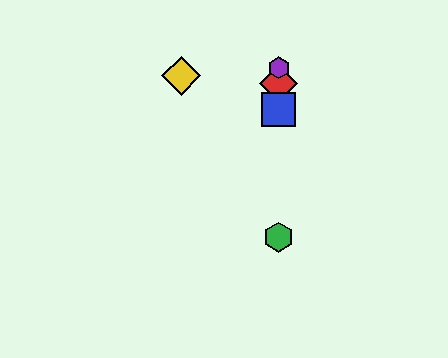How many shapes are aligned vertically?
4 shapes (the red diamond, the blue square, the green hexagon, the purple hexagon) are aligned vertically.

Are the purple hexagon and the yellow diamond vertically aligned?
No, the purple hexagon is at x≈279 and the yellow diamond is at x≈181.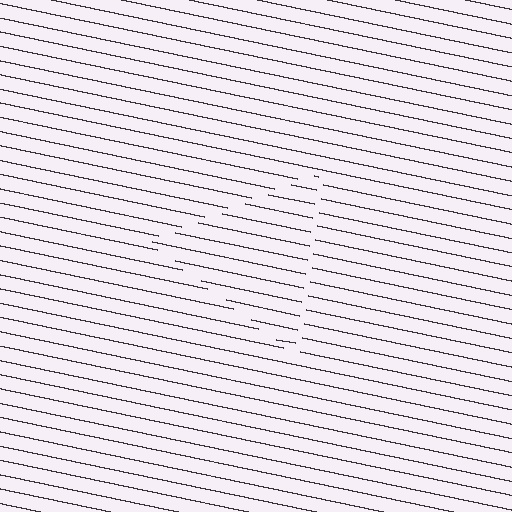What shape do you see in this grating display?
An illusory triangle. The interior of the shape contains the same grating, shifted by half a period — the contour is defined by the phase discontinuity where line-ends from the inner and outer gratings abut.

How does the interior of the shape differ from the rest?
The interior of the shape contains the same grating, shifted by half a period — the contour is defined by the phase discontinuity where line-ends from the inner and outer gratings abut.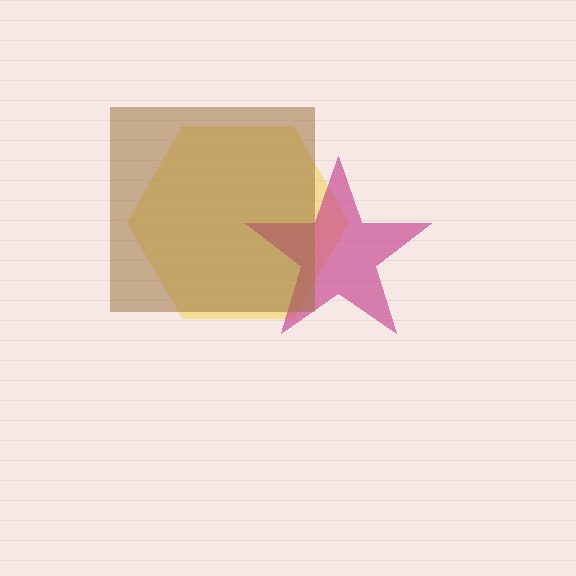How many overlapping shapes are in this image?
There are 3 overlapping shapes in the image.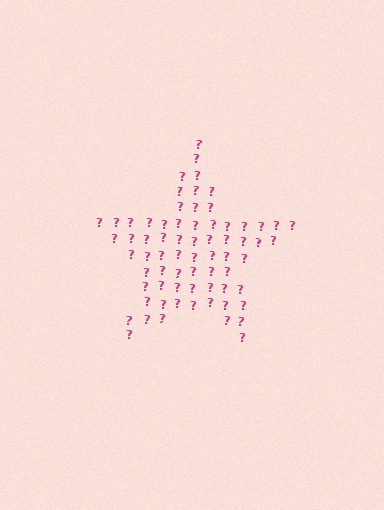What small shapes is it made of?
It is made of small question marks.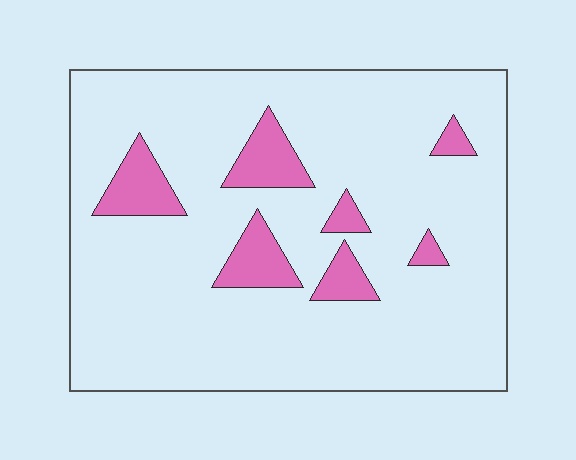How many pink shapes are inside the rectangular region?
7.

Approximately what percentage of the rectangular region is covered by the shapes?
Approximately 10%.